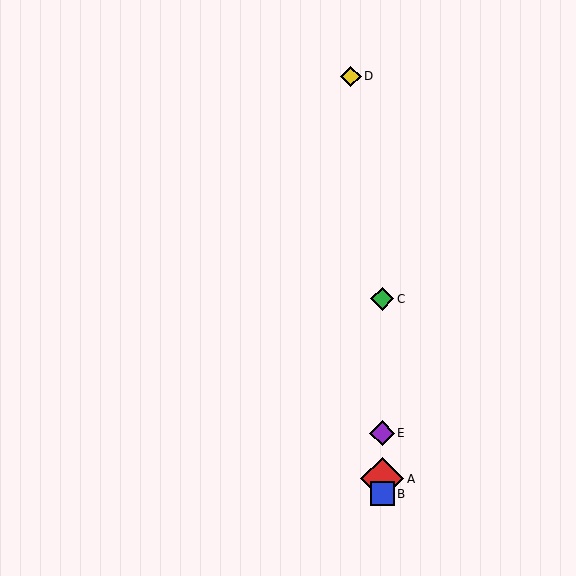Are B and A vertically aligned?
Yes, both are at x≈382.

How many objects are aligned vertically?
4 objects (A, B, C, E) are aligned vertically.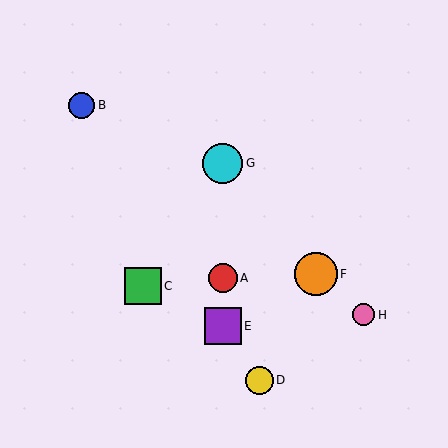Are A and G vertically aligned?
Yes, both are at x≈223.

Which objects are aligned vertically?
Objects A, E, G are aligned vertically.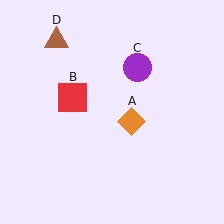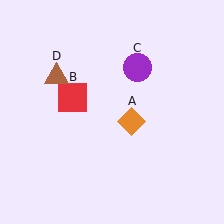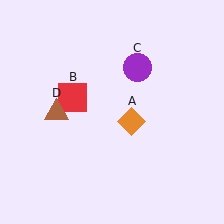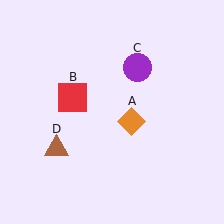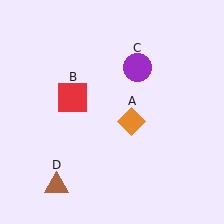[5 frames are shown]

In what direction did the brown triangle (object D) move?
The brown triangle (object D) moved down.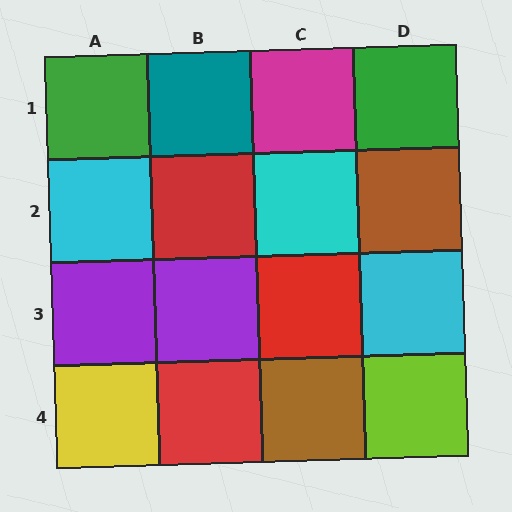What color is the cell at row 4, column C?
Brown.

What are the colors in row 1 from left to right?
Green, teal, magenta, green.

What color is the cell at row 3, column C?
Red.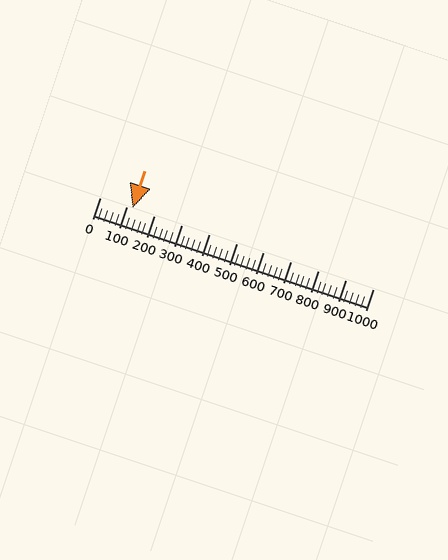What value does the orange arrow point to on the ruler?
The orange arrow points to approximately 120.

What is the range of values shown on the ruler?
The ruler shows values from 0 to 1000.